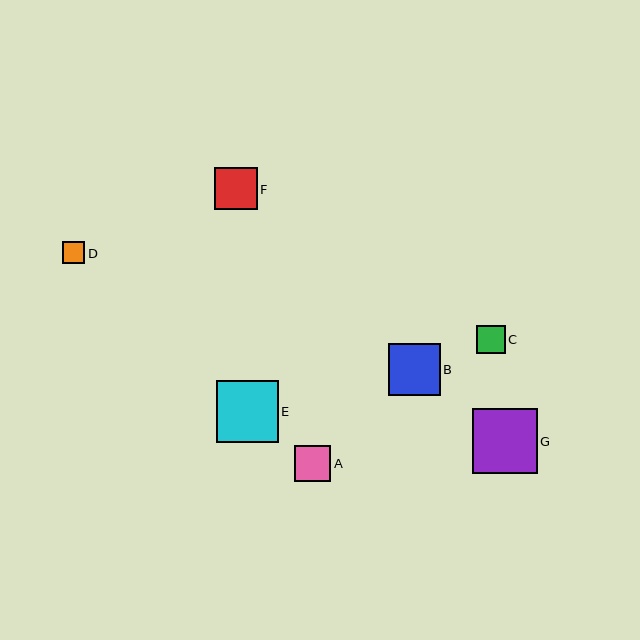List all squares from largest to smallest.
From largest to smallest: G, E, B, F, A, C, D.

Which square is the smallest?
Square D is the smallest with a size of approximately 22 pixels.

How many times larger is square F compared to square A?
Square F is approximately 1.2 times the size of square A.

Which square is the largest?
Square G is the largest with a size of approximately 65 pixels.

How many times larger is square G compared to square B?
Square G is approximately 1.3 times the size of square B.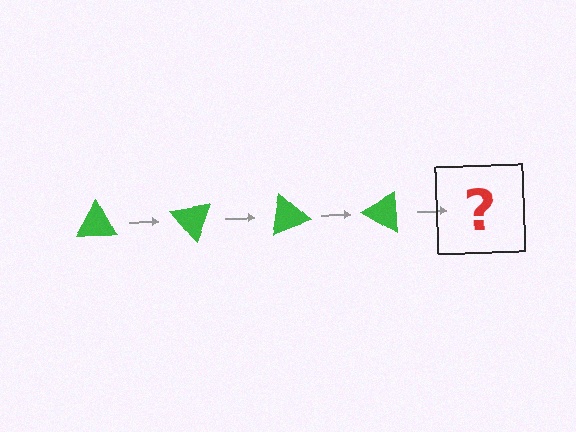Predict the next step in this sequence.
The next step is a green triangle rotated 200 degrees.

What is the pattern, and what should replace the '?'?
The pattern is that the triangle rotates 50 degrees each step. The '?' should be a green triangle rotated 200 degrees.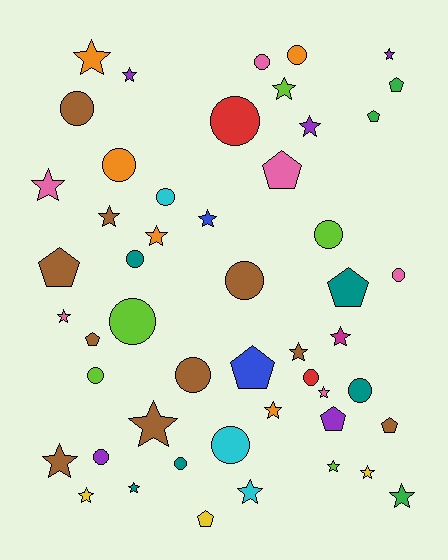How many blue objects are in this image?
There are 2 blue objects.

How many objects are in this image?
There are 50 objects.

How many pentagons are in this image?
There are 10 pentagons.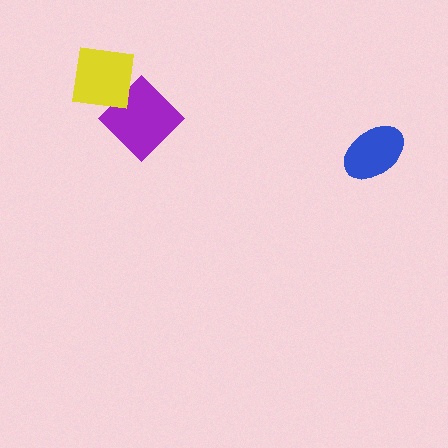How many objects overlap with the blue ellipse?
0 objects overlap with the blue ellipse.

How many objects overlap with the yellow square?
1 object overlaps with the yellow square.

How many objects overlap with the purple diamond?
1 object overlaps with the purple diamond.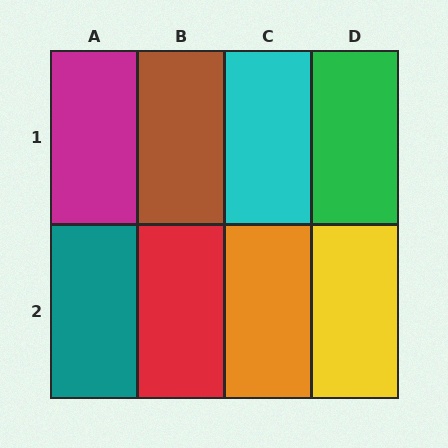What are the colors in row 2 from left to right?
Teal, red, orange, yellow.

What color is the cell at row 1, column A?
Magenta.